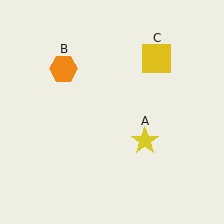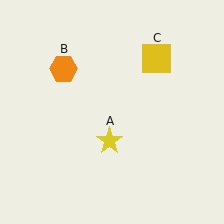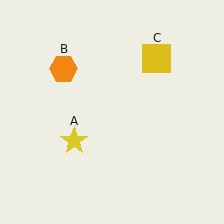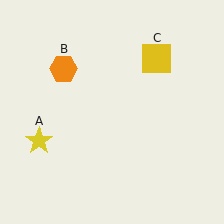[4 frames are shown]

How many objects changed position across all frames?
1 object changed position: yellow star (object A).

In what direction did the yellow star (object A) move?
The yellow star (object A) moved left.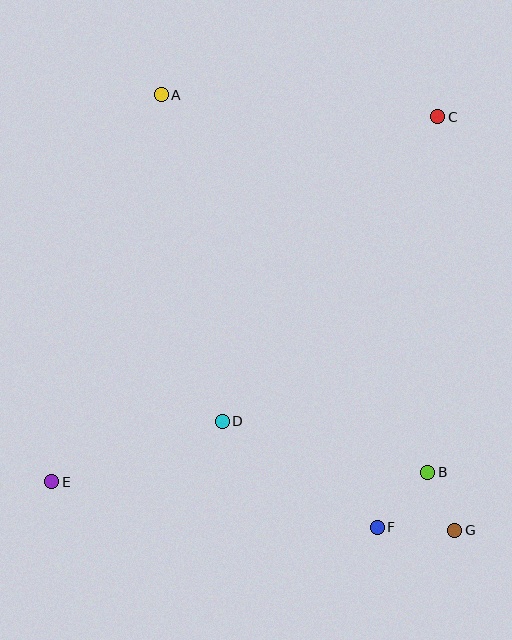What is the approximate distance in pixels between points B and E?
The distance between B and E is approximately 376 pixels.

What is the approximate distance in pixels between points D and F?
The distance between D and F is approximately 188 pixels.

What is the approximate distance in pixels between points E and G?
The distance between E and G is approximately 406 pixels.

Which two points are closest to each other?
Points B and G are closest to each other.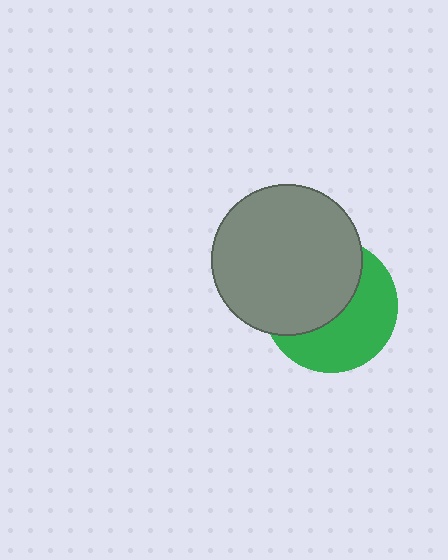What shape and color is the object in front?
The object in front is a gray circle.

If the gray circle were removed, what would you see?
You would see the complete green circle.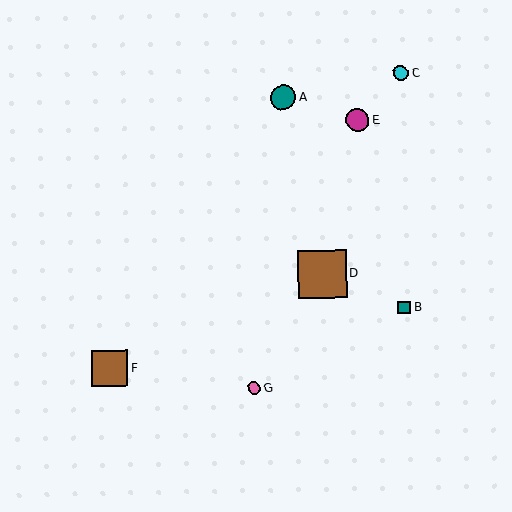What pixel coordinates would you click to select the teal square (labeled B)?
Click at (404, 308) to select the teal square B.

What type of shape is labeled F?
Shape F is a brown square.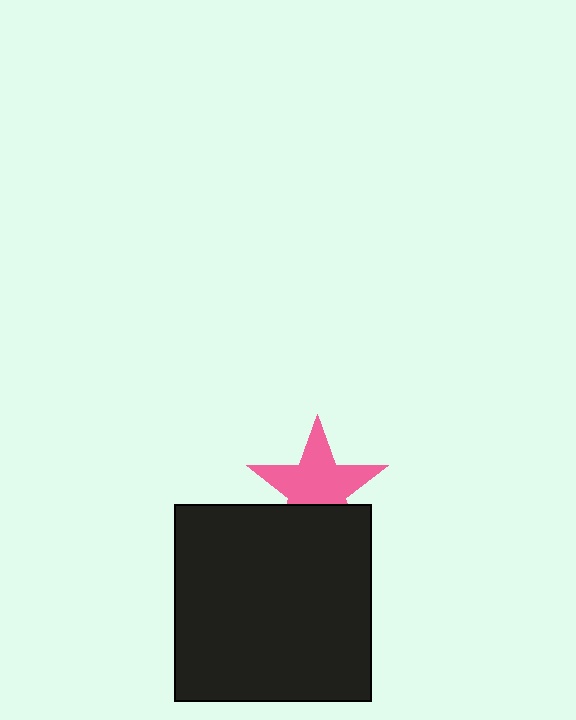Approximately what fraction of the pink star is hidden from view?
Roughly 32% of the pink star is hidden behind the black square.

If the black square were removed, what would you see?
You would see the complete pink star.